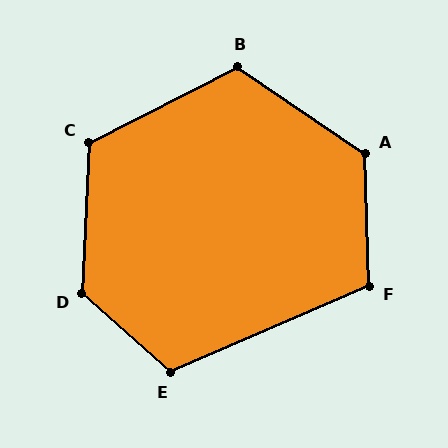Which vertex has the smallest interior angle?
F, at approximately 112 degrees.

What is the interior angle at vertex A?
Approximately 126 degrees (obtuse).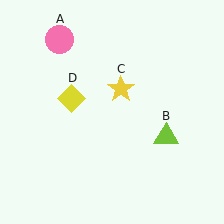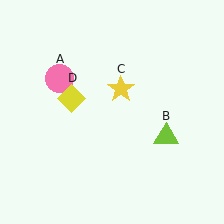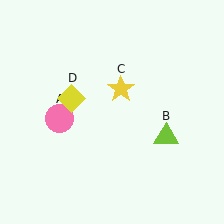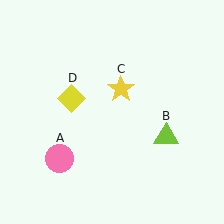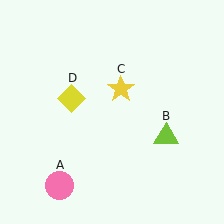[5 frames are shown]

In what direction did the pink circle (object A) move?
The pink circle (object A) moved down.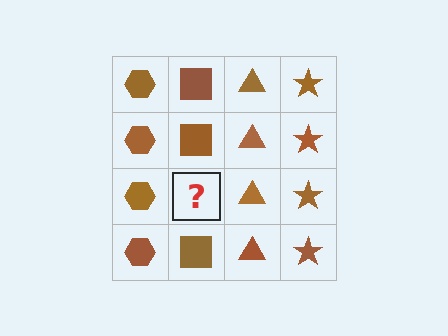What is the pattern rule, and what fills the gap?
The rule is that each column has a consistent shape. The gap should be filled with a brown square.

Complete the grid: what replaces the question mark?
The question mark should be replaced with a brown square.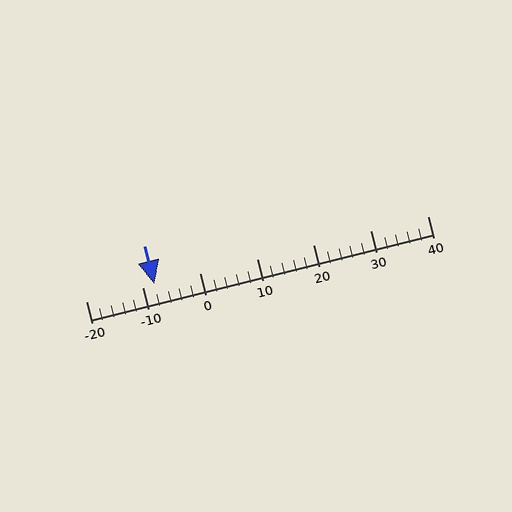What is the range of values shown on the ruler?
The ruler shows values from -20 to 40.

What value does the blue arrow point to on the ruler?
The blue arrow points to approximately -8.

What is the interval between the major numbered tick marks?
The major tick marks are spaced 10 units apart.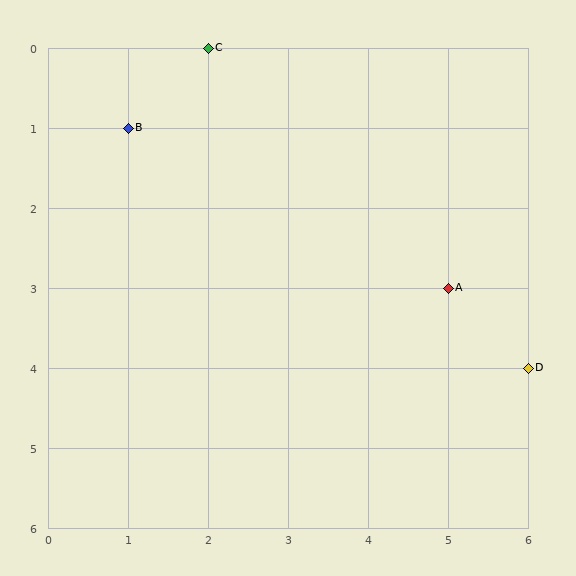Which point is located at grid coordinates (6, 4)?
Point D is at (6, 4).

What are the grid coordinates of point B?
Point B is at grid coordinates (1, 1).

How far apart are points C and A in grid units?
Points C and A are 3 columns and 3 rows apart (about 4.2 grid units diagonally).